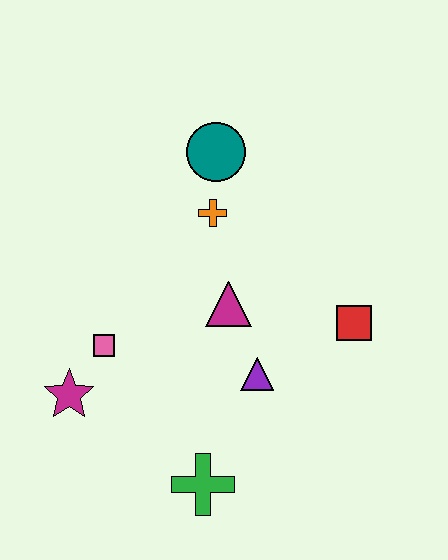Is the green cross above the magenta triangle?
No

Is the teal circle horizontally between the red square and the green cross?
Yes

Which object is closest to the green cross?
The purple triangle is closest to the green cross.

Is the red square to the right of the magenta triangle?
Yes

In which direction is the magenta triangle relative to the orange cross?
The magenta triangle is below the orange cross.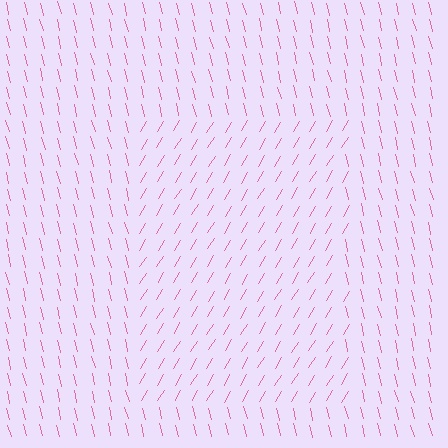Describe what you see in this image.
The image is filled with small pink line segments. A rectangle region in the image has lines oriented differently from the surrounding lines, creating a visible texture boundary.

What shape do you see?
I see a rectangle.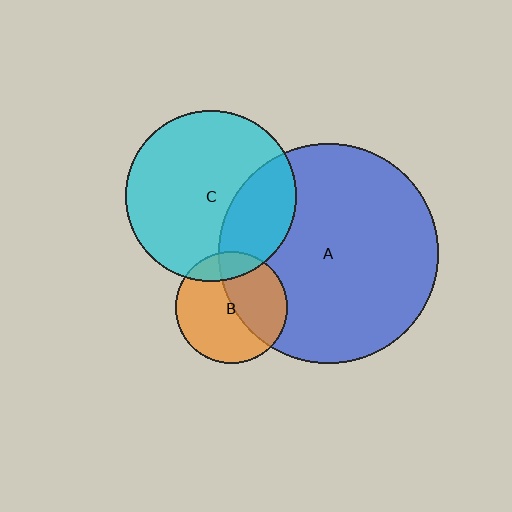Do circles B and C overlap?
Yes.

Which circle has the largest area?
Circle A (blue).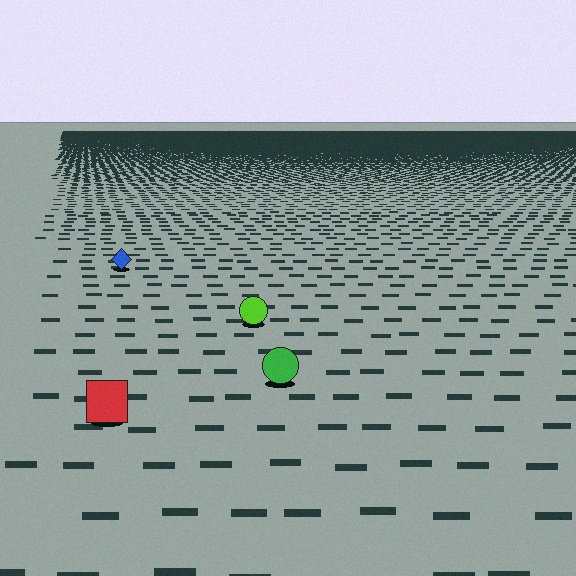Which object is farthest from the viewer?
The blue diamond is farthest from the viewer. It appears smaller and the ground texture around it is denser.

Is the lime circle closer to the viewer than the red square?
No. The red square is closer — you can tell from the texture gradient: the ground texture is coarser near it.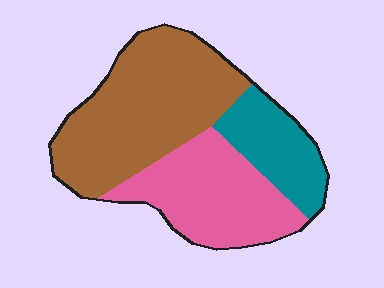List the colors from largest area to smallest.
From largest to smallest: brown, pink, teal.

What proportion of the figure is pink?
Pink takes up about one third (1/3) of the figure.